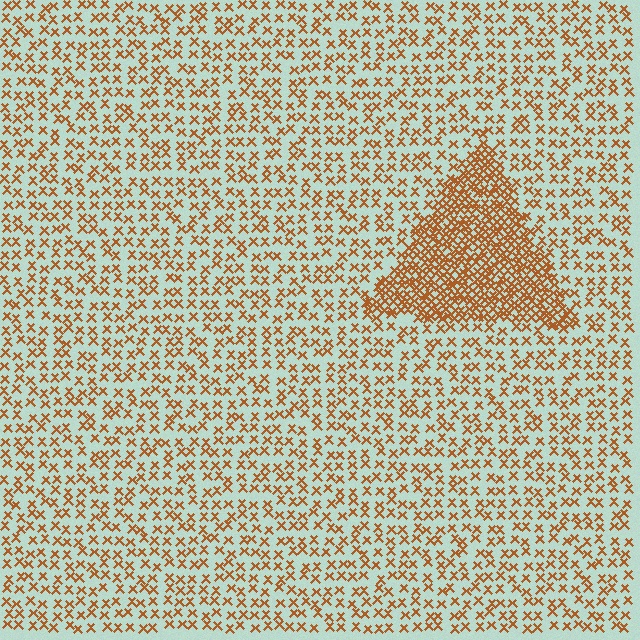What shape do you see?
I see a triangle.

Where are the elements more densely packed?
The elements are more densely packed inside the triangle boundary.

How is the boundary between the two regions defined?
The boundary is defined by a change in element density (approximately 2.6x ratio). All elements are the same color, size, and shape.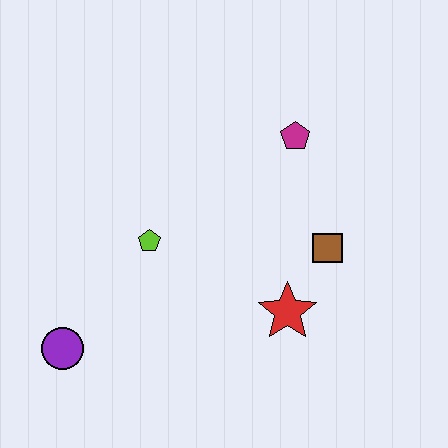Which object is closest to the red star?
The brown square is closest to the red star.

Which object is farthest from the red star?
The purple circle is farthest from the red star.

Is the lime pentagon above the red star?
Yes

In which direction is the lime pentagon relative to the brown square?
The lime pentagon is to the left of the brown square.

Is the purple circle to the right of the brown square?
No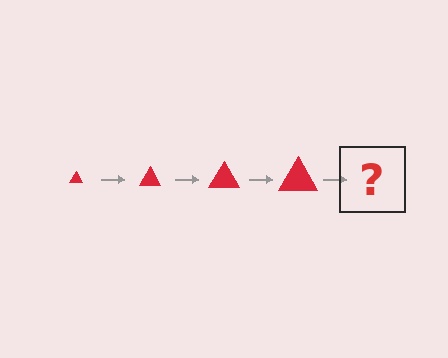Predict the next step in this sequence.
The next step is a red triangle, larger than the previous one.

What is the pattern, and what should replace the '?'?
The pattern is that the triangle gets progressively larger each step. The '?' should be a red triangle, larger than the previous one.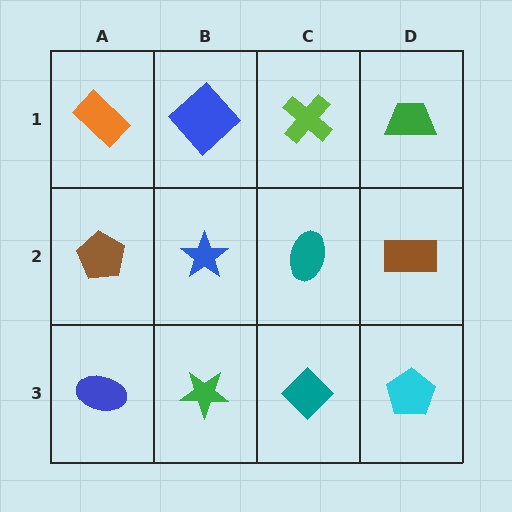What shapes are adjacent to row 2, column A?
An orange rectangle (row 1, column A), a blue ellipse (row 3, column A), a blue star (row 2, column B).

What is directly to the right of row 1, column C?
A green trapezoid.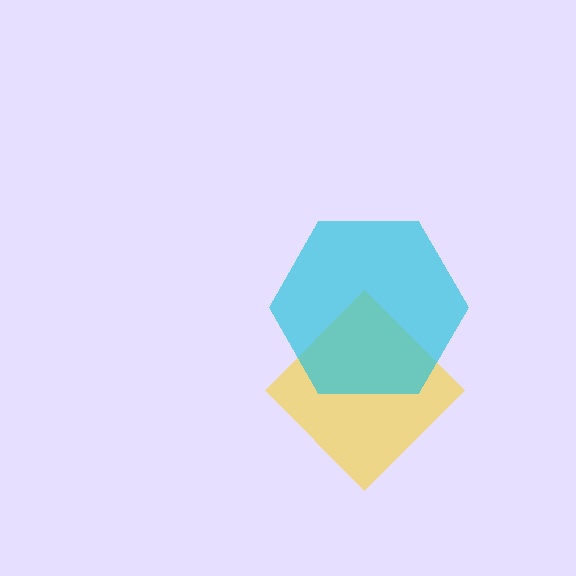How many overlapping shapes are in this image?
There are 2 overlapping shapes in the image.